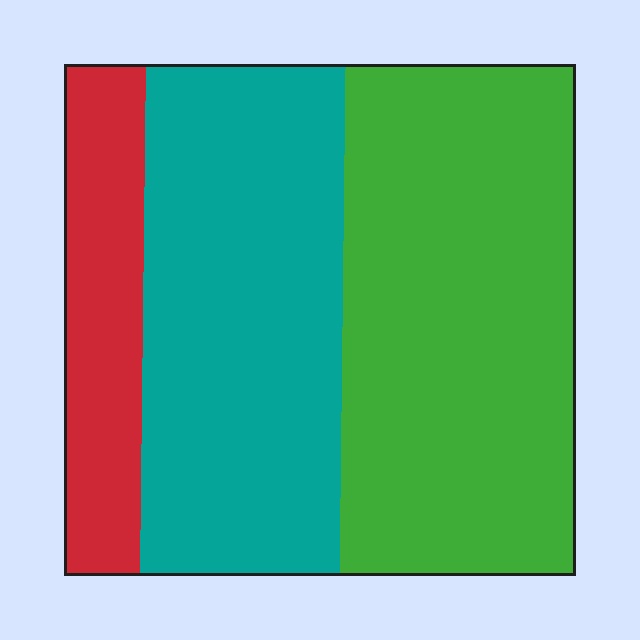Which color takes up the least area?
Red, at roughly 15%.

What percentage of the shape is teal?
Teal covers about 40% of the shape.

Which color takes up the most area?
Green, at roughly 45%.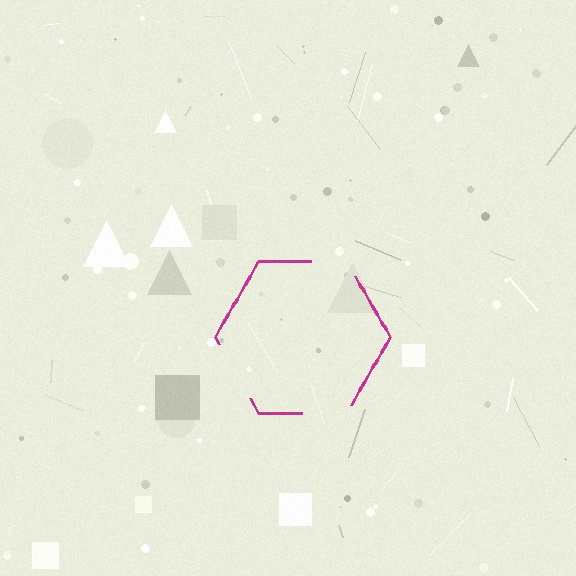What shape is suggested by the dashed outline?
The dashed outline suggests a hexagon.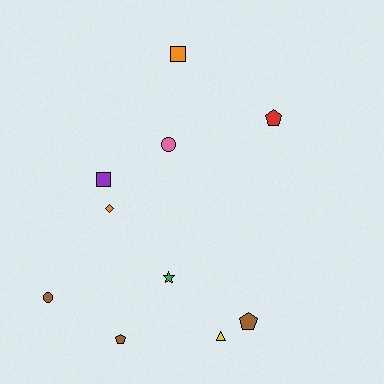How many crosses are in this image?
There are no crosses.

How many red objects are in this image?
There is 1 red object.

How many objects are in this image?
There are 10 objects.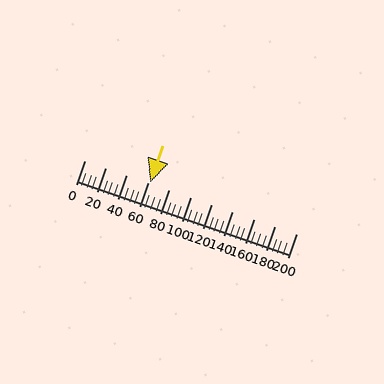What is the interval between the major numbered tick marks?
The major tick marks are spaced 20 units apart.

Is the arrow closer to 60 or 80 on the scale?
The arrow is closer to 60.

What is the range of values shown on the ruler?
The ruler shows values from 0 to 200.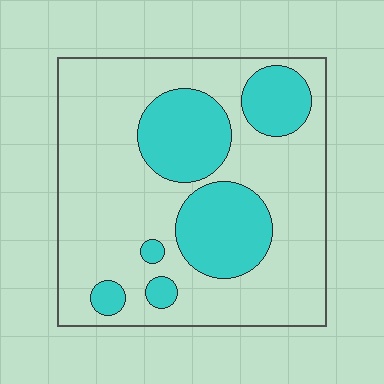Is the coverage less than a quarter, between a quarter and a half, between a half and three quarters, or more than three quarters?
Between a quarter and a half.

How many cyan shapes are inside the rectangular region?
6.